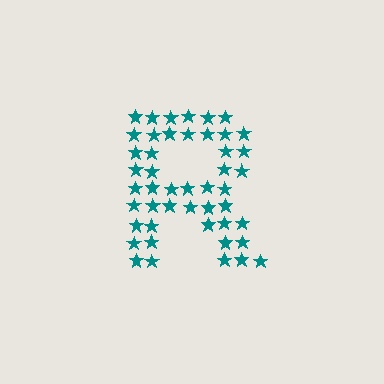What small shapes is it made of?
It is made of small stars.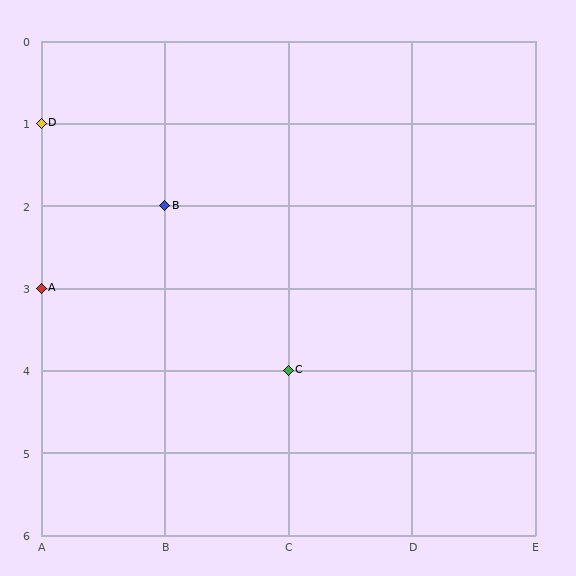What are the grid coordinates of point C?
Point C is at grid coordinates (C, 4).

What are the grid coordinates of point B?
Point B is at grid coordinates (B, 2).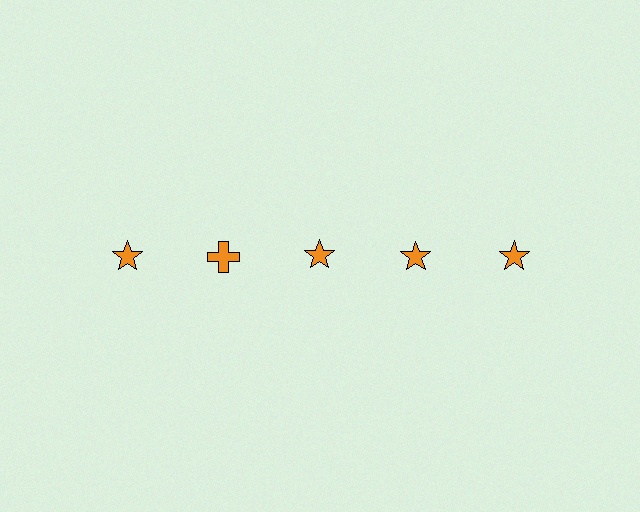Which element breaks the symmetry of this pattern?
The orange cross in the top row, second from left column breaks the symmetry. All other shapes are orange stars.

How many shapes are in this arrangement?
There are 5 shapes arranged in a grid pattern.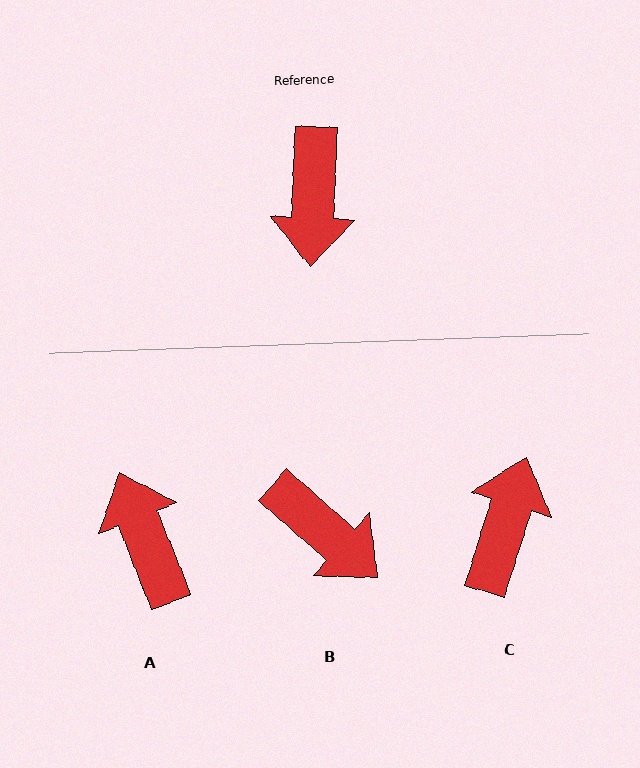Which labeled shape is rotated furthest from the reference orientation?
C, about 165 degrees away.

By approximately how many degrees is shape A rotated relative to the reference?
Approximately 156 degrees clockwise.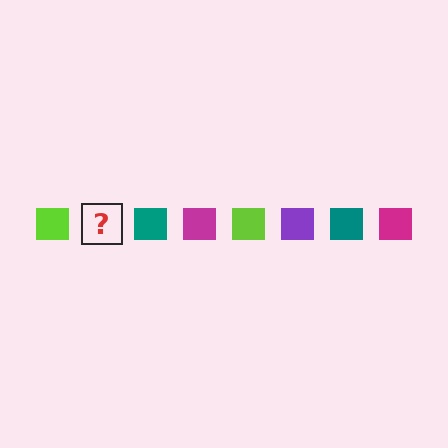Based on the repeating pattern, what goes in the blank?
The blank should be a purple square.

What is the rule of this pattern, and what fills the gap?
The rule is that the pattern cycles through lime, purple, teal, magenta squares. The gap should be filled with a purple square.